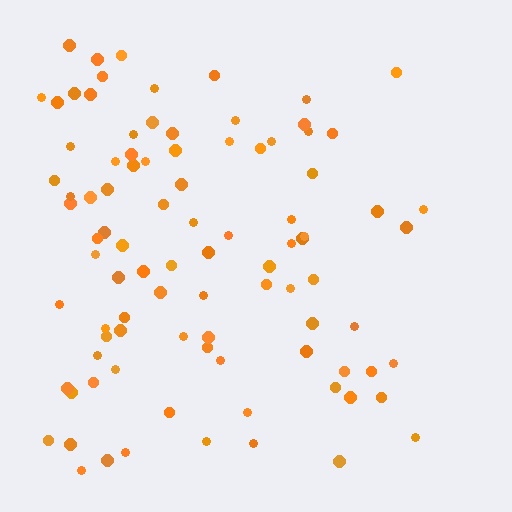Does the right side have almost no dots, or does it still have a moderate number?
Still a moderate number, just noticeably fewer than the left.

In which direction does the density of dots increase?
From right to left, with the left side densest.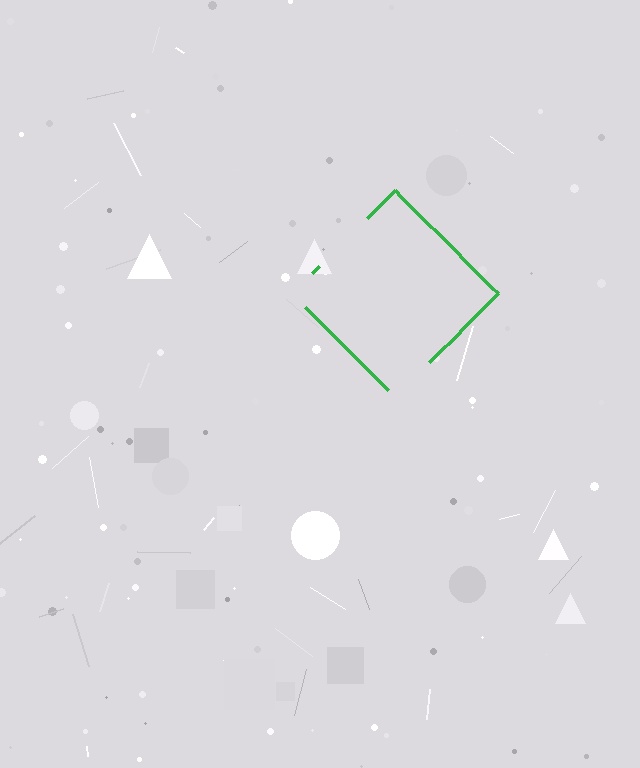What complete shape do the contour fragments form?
The contour fragments form a diamond.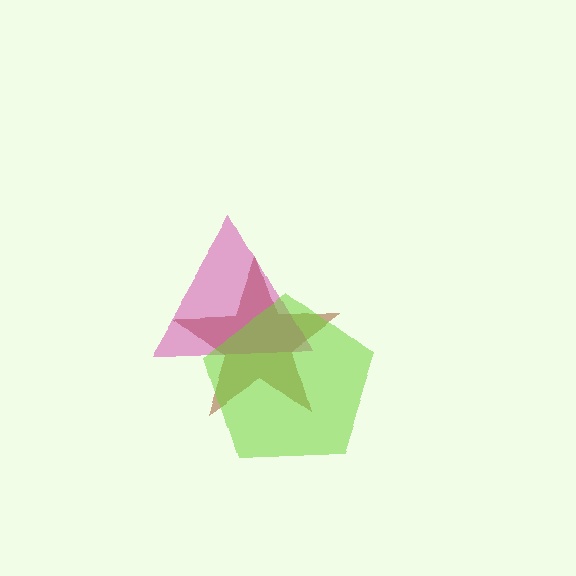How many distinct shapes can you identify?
There are 3 distinct shapes: a brown star, a magenta triangle, a lime pentagon.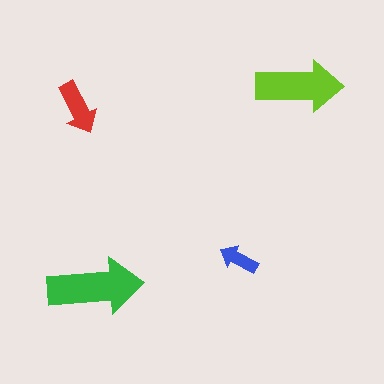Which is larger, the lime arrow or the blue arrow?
The lime one.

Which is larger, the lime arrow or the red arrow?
The lime one.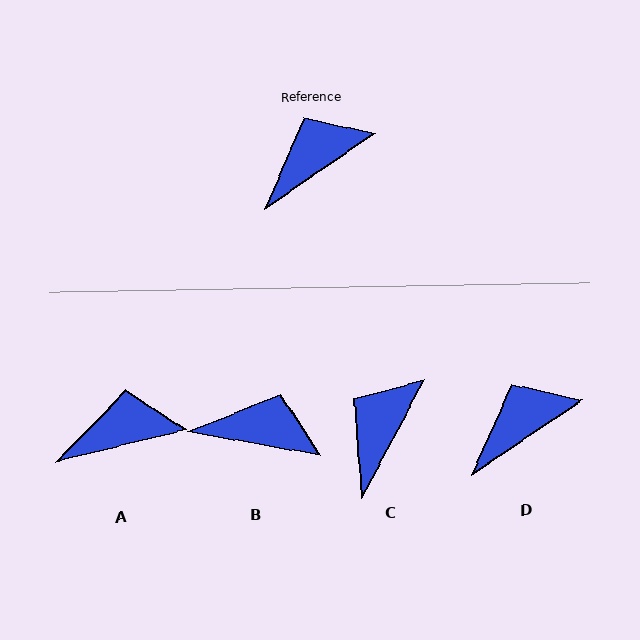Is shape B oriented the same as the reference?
No, it is off by about 44 degrees.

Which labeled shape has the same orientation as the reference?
D.